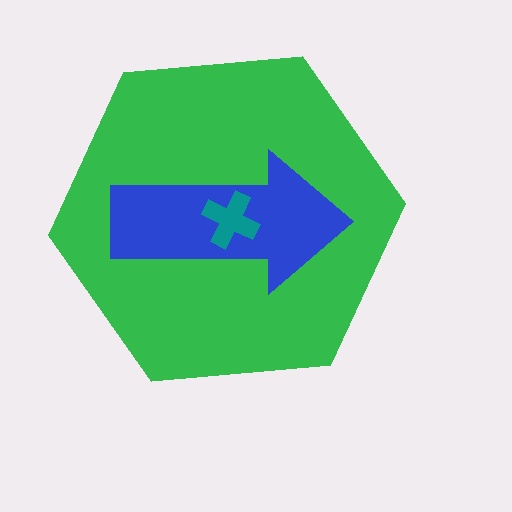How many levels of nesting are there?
3.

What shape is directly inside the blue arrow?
The teal cross.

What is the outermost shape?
The green hexagon.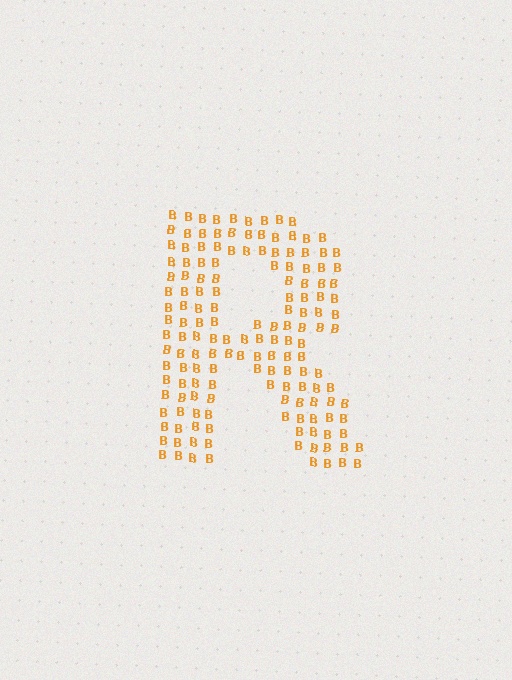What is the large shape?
The large shape is the letter R.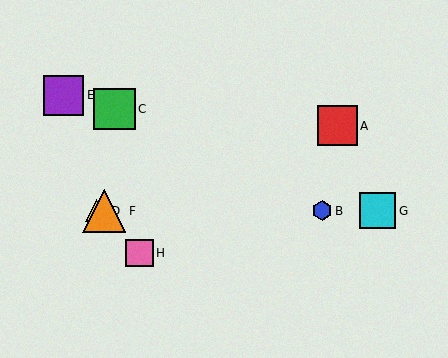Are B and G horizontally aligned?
Yes, both are at y≈211.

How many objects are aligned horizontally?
4 objects (B, D, F, G) are aligned horizontally.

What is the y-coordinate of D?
Object D is at y≈211.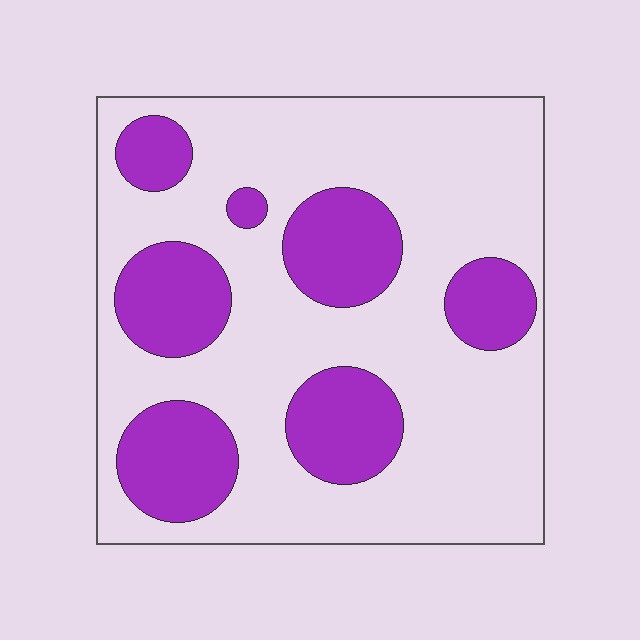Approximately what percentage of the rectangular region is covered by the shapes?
Approximately 30%.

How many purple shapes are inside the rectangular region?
7.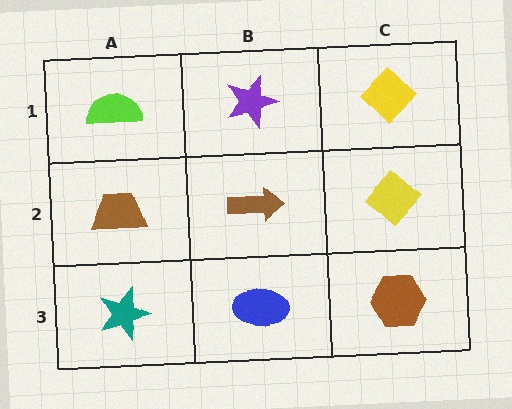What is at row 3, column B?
A blue ellipse.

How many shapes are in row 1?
3 shapes.